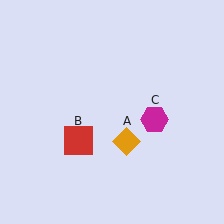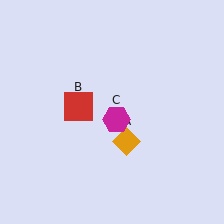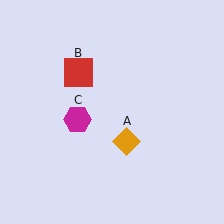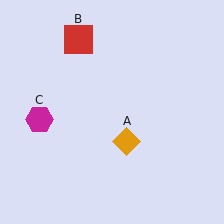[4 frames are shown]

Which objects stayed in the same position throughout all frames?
Orange diamond (object A) remained stationary.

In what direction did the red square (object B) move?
The red square (object B) moved up.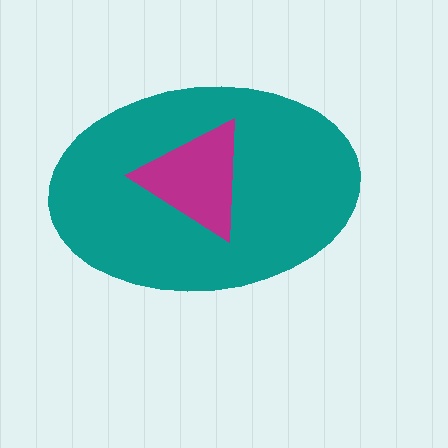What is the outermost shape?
The teal ellipse.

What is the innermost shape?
The magenta triangle.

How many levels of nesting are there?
2.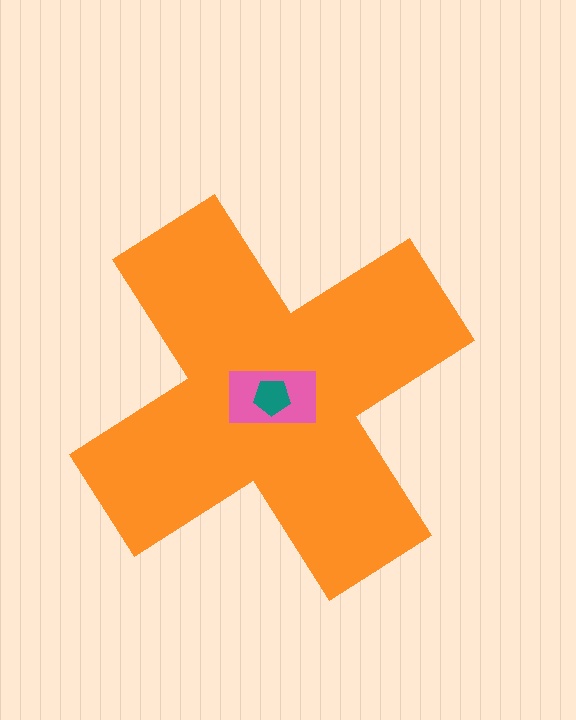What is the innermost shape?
The teal pentagon.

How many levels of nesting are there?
3.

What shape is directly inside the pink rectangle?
The teal pentagon.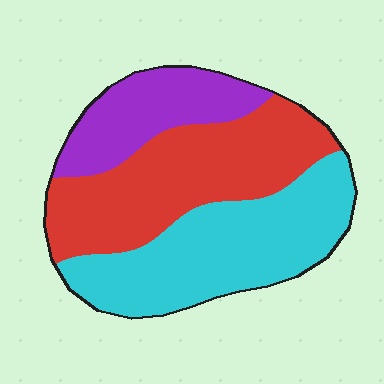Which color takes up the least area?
Purple, at roughly 20%.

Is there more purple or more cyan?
Cyan.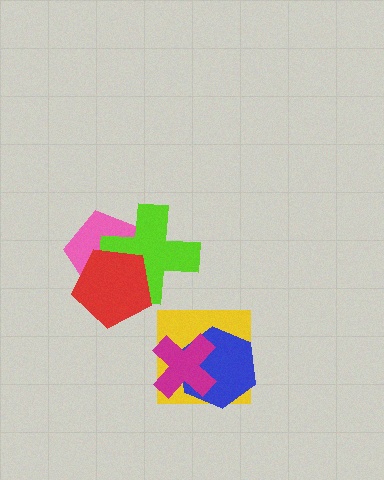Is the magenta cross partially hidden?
No, no other shape covers it.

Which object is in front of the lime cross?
The red pentagon is in front of the lime cross.